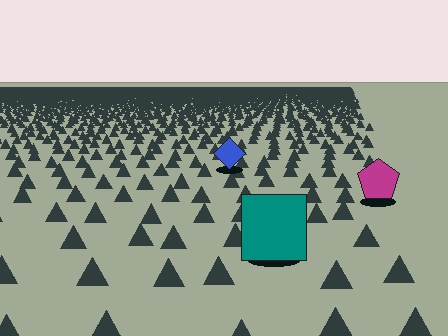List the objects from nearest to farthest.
From nearest to farthest: the teal square, the magenta pentagon, the blue diamond.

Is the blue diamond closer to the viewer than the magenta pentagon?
No. The magenta pentagon is closer — you can tell from the texture gradient: the ground texture is coarser near it.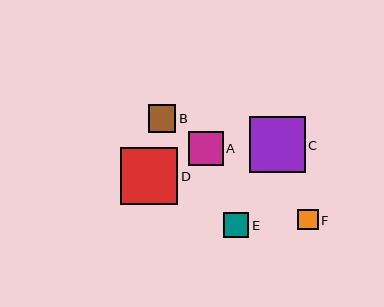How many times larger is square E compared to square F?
Square E is approximately 1.3 times the size of square F.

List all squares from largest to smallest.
From largest to smallest: D, C, A, B, E, F.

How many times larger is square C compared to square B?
Square C is approximately 2.1 times the size of square B.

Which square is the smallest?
Square F is the smallest with a size of approximately 20 pixels.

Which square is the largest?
Square D is the largest with a size of approximately 57 pixels.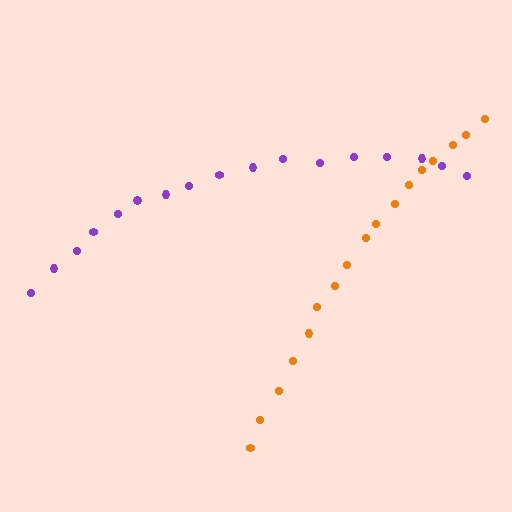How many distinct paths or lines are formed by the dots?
There are 2 distinct paths.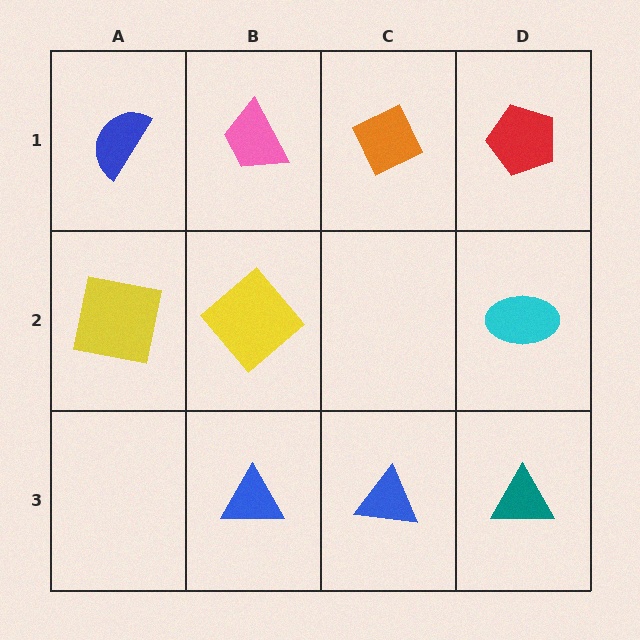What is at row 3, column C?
A blue triangle.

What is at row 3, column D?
A teal triangle.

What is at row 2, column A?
A yellow square.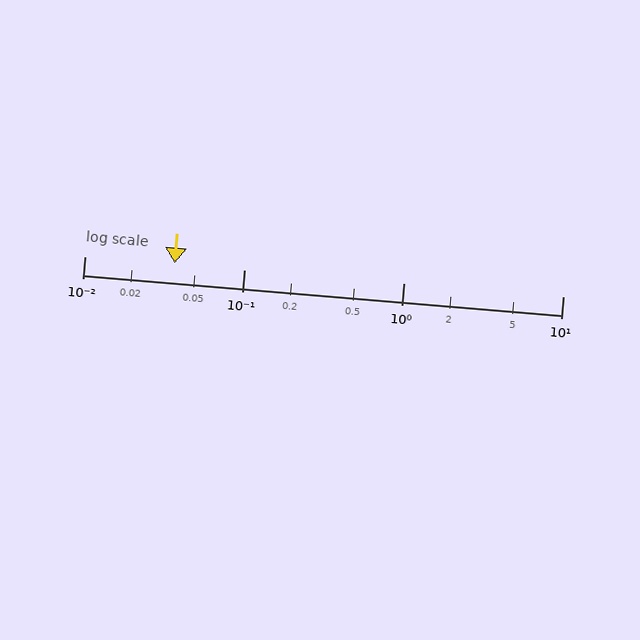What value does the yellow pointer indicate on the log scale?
The pointer indicates approximately 0.037.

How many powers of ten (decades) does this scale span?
The scale spans 3 decades, from 0.01 to 10.